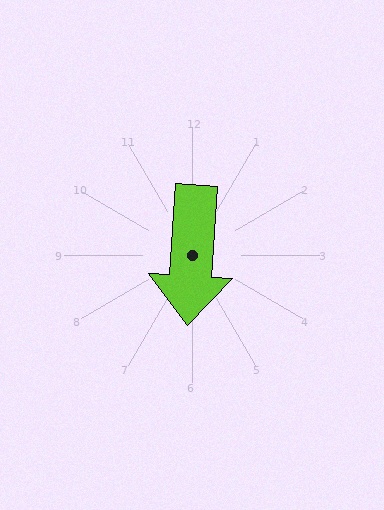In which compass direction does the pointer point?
South.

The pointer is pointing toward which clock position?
Roughly 6 o'clock.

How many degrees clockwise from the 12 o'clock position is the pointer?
Approximately 184 degrees.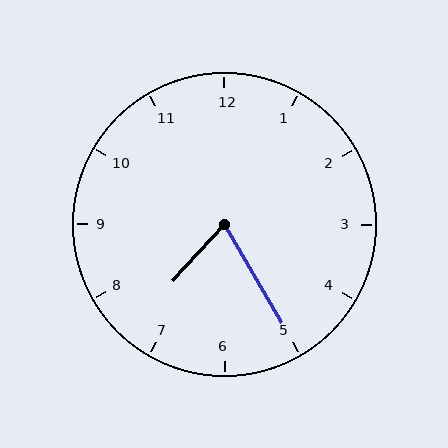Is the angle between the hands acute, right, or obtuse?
It is acute.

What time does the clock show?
7:25.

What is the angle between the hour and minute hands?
Approximately 72 degrees.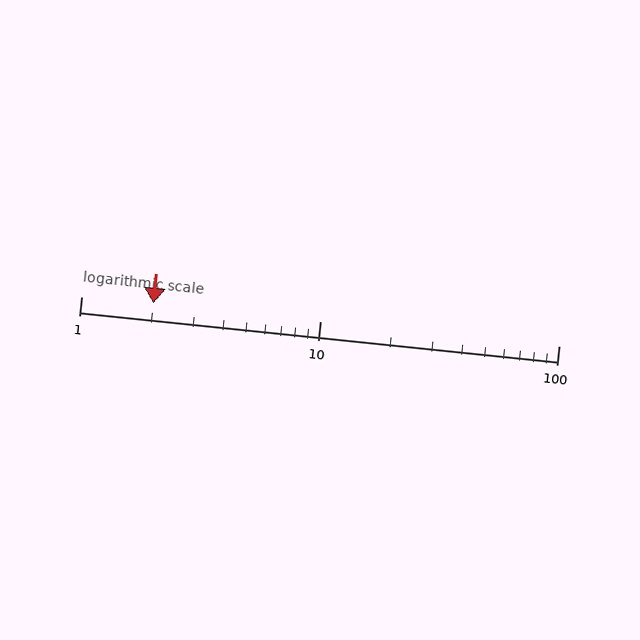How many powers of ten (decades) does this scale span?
The scale spans 2 decades, from 1 to 100.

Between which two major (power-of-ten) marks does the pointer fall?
The pointer is between 1 and 10.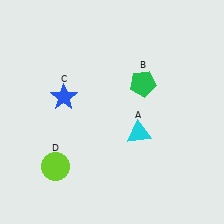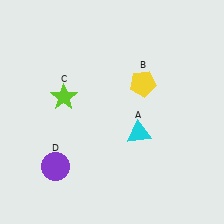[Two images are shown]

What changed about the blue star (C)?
In Image 1, C is blue. In Image 2, it changed to lime.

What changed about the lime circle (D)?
In Image 1, D is lime. In Image 2, it changed to purple.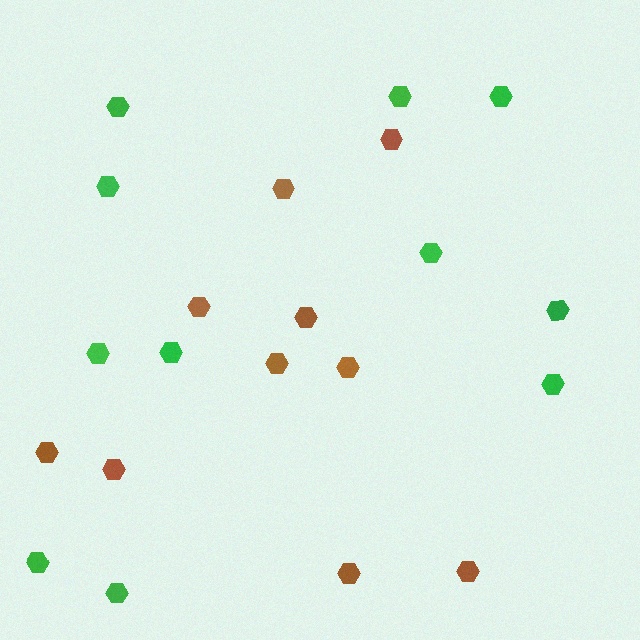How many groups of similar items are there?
There are 2 groups: one group of green hexagons (11) and one group of brown hexagons (10).